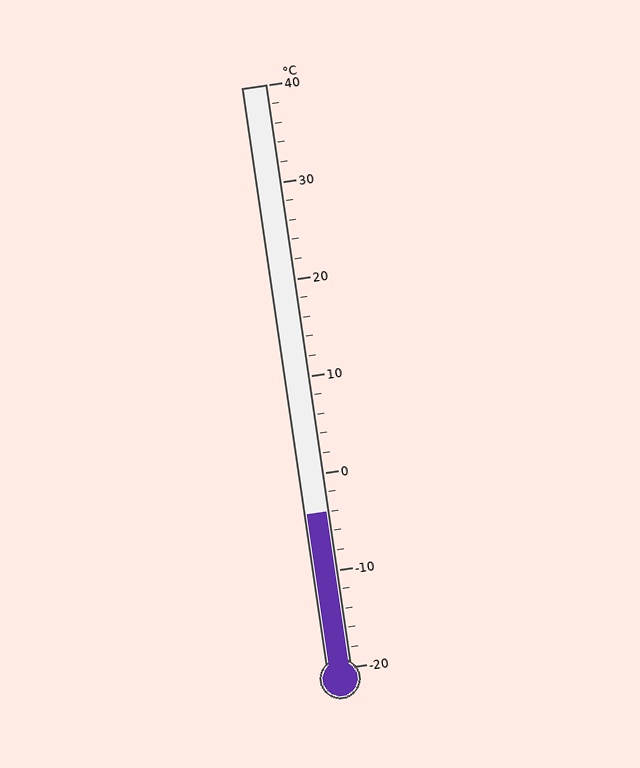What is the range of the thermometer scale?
The thermometer scale ranges from -20°C to 40°C.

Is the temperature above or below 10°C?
The temperature is below 10°C.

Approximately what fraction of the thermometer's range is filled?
The thermometer is filled to approximately 25% of its range.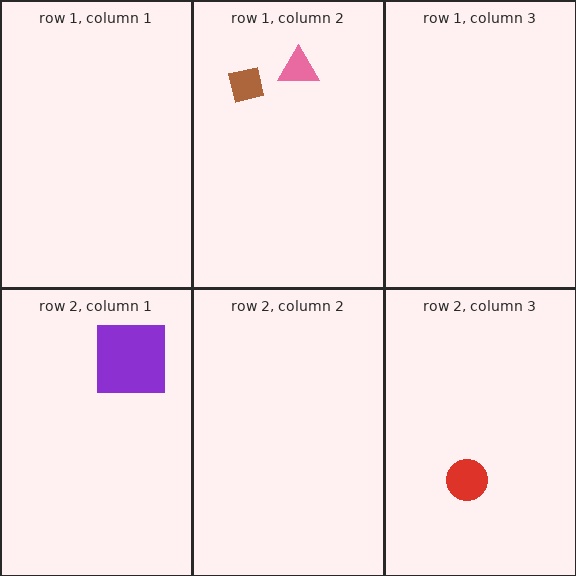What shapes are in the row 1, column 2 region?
The brown square, the pink triangle.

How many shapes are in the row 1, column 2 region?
2.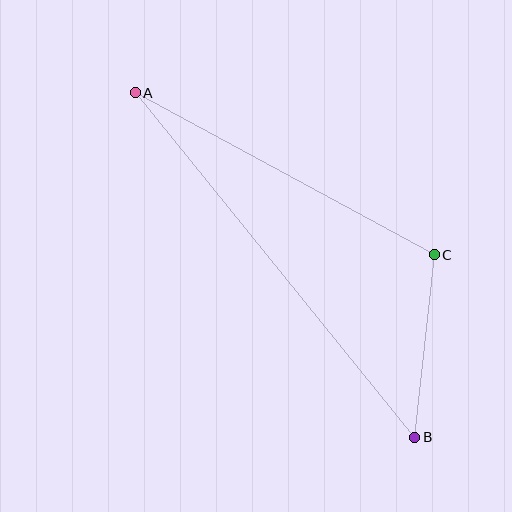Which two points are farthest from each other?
Points A and B are farthest from each other.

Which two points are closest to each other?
Points B and C are closest to each other.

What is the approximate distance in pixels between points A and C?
The distance between A and C is approximately 340 pixels.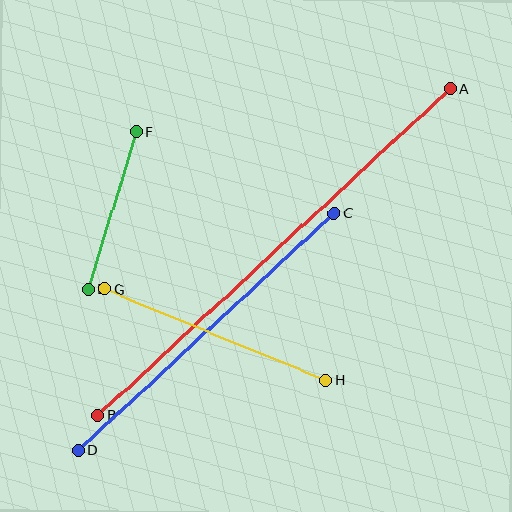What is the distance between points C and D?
The distance is approximately 349 pixels.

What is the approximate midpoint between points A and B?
The midpoint is at approximately (274, 252) pixels.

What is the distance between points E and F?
The distance is approximately 165 pixels.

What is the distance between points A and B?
The distance is approximately 480 pixels.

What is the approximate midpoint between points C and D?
The midpoint is at approximately (206, 332) pixels.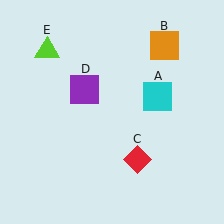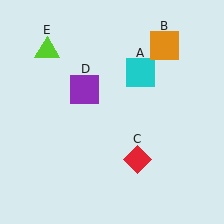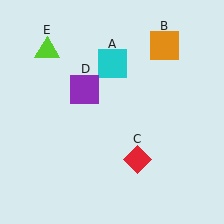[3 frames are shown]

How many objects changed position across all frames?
1 object changed position: cyan square (object A).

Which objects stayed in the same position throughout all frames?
Orange square (object B) and red diamond (object C) and purple square (object D) and lime triangle (object E) remained stationary.